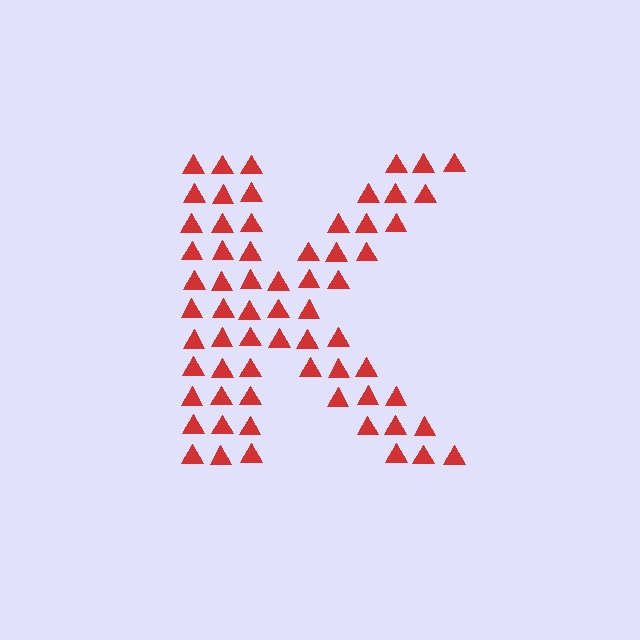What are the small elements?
The small elements are triangles.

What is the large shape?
The large shape is the letter K.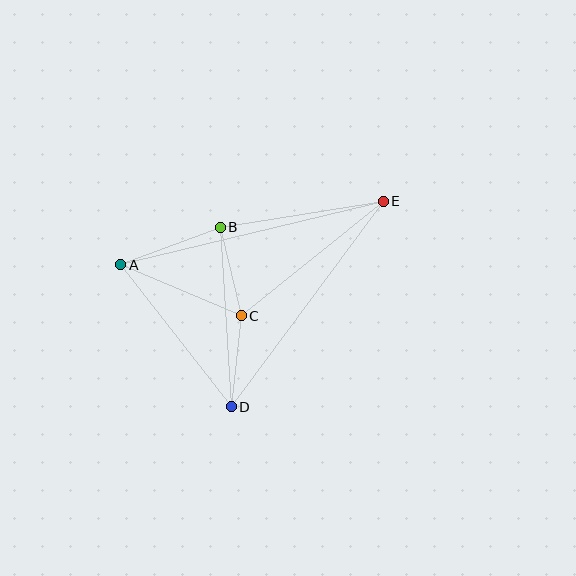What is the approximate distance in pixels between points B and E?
The distance between B and E is approximately 165 pixels.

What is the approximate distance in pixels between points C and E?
The distance between C and E is approximately 182 pixels.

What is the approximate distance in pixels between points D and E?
The distance between D and E is approximately 256 pixels.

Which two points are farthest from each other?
Points A and E are farthest from each other.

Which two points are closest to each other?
Points B and C are closest to each other.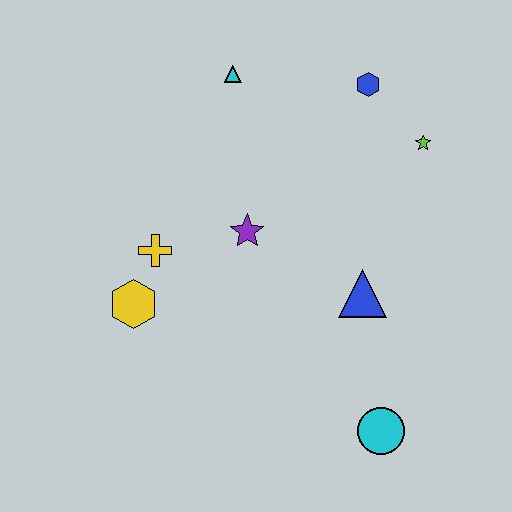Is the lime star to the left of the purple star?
No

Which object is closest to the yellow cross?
The yellow hexagon is closest to the yellow cross.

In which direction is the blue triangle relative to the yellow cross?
The blue triangle is to the right of the yellow cross.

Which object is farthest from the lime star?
The yellow hexagon is farthest from the lime star.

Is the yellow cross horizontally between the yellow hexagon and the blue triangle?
Yes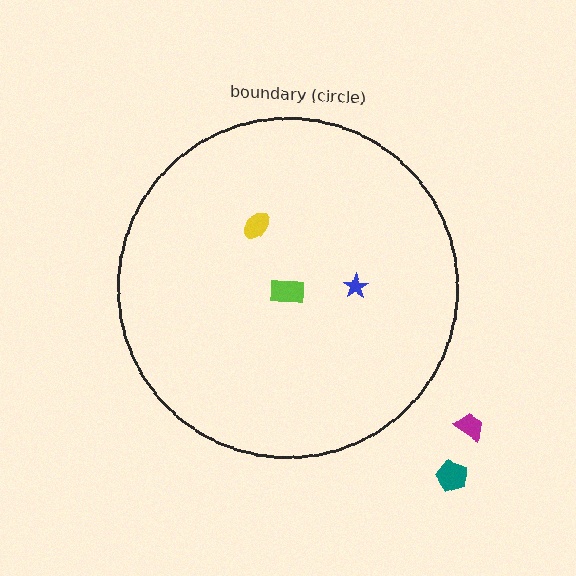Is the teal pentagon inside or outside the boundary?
Outside.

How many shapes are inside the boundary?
3 inside, 2 outside.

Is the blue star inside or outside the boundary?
Inside.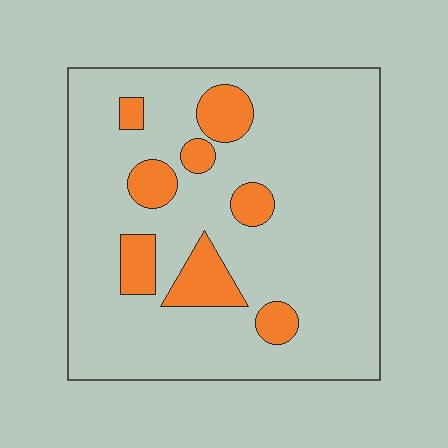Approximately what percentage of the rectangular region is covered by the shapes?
Approximately 15%.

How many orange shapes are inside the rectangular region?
8.